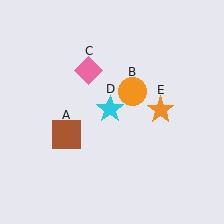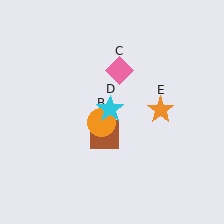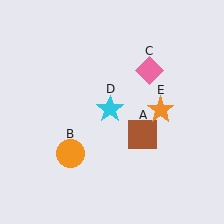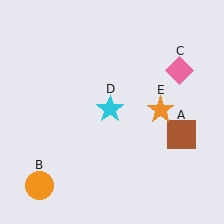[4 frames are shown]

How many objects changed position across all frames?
3 objects changed position: brown square (object A), orange circle (object B), pink diamond (object C).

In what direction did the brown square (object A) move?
The brown square (object A) moved right.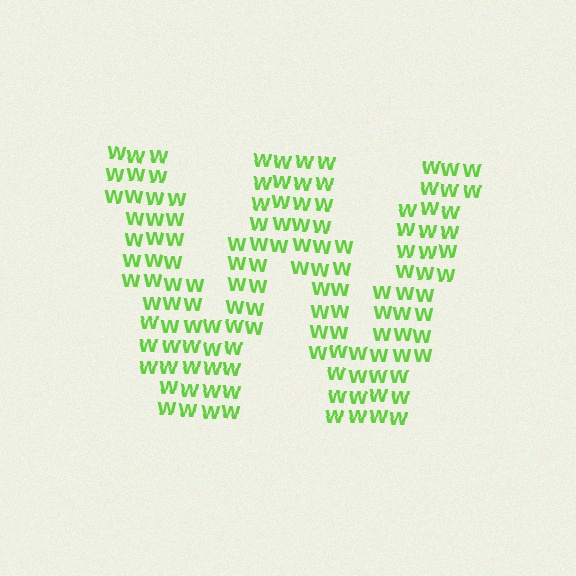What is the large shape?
The large shape is the letter W.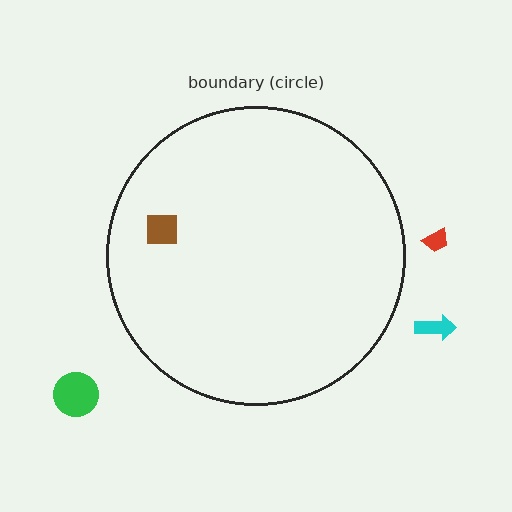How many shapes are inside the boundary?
1 inside, 3 outside.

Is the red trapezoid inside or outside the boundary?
Outside.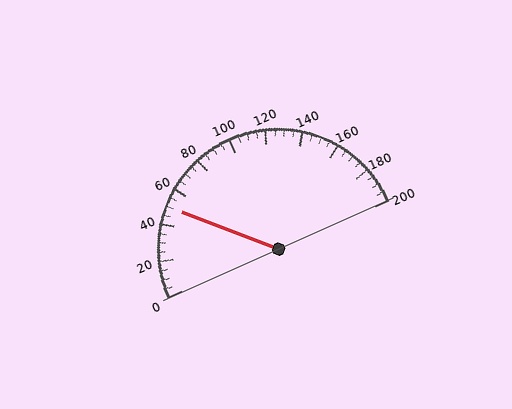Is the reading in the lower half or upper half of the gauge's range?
The reading is in the lower half of the range (0 to 200).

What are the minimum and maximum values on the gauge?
The gauge ranges from 0 to 200.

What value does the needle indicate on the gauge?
The needle indicates approximately 50.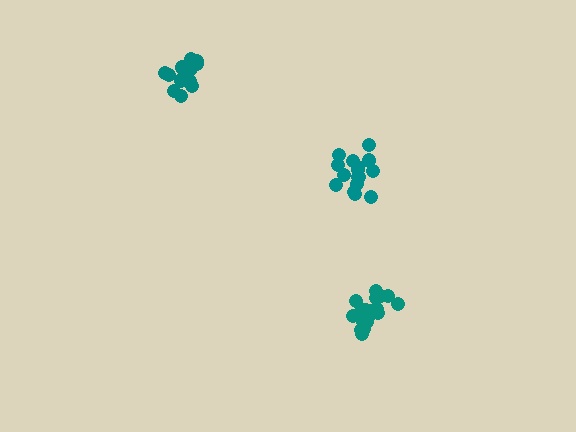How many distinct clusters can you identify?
There are 3 distinct clusters.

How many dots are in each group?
Group 1: 15 dots, Group 2: 19 dots, Group 3: 15 dots (49 total).